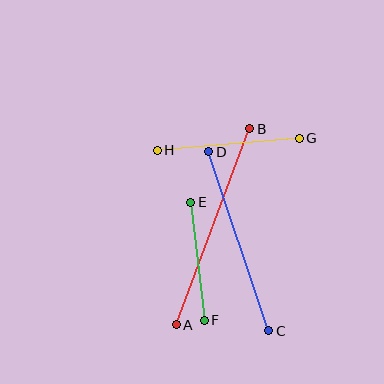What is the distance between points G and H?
The distance is approximately 143 pixels.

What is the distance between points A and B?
The distance is approximately 209 pixels.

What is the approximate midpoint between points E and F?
The midpoint is at approximately (197, 261) pixels.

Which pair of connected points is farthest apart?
Points A and B are farthest apart.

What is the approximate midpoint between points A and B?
The midpoint is at approximately (213, 227) pixels.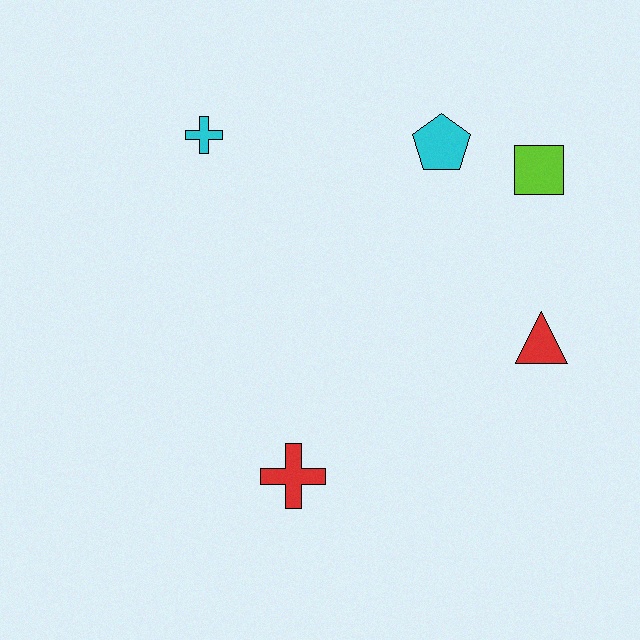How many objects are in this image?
There are 5 objects.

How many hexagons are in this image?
There are no hexagons.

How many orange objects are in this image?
There are no orange objects.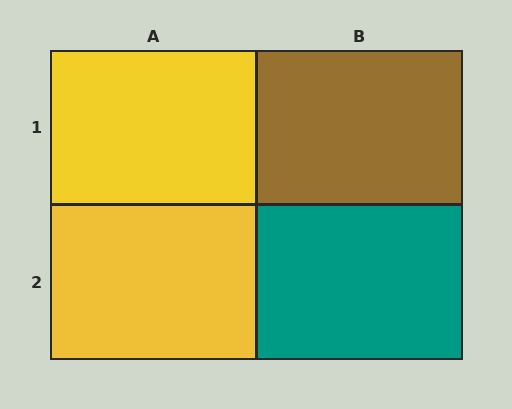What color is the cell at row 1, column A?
Yellow.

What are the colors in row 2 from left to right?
Yellow, teal.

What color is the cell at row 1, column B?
Brown.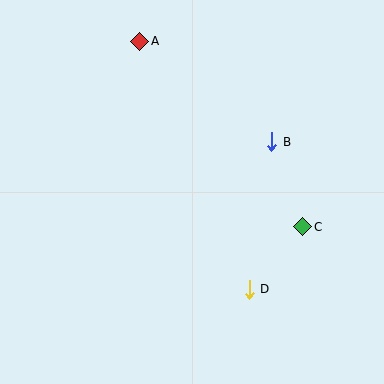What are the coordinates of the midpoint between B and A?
The midpoint between B and A is at (206, 91).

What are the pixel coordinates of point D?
Point D is at (249, 289).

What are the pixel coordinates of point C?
Point C is at (303, 227).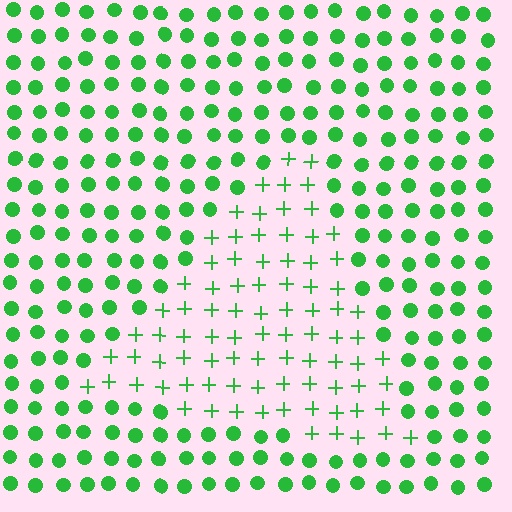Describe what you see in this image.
The image is filled with small green elements arranged in a uniform grid. A triangle-shaped region contains plus signs, while the surrounding area contains circles. The boundary is defined purely by the change in element shape.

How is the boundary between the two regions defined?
The boundary is defined by a change in element shape: plus signs inside vs. circles outside. All elements share the same color and spacing.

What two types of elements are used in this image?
The image uses plus signs inside the triangle region and circles outside it.